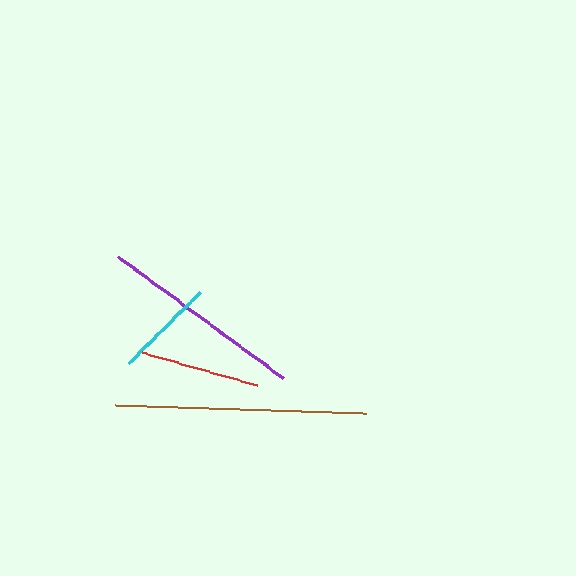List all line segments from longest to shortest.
From longest to shortest: brown, purple, red, cyan.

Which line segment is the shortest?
The cyan line is the shortest at approximately 100 pixels.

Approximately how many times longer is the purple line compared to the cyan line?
The purple line is approximately 2.1 times the length of the cyan line.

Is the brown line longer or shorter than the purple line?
The brown line is longer than the purple line.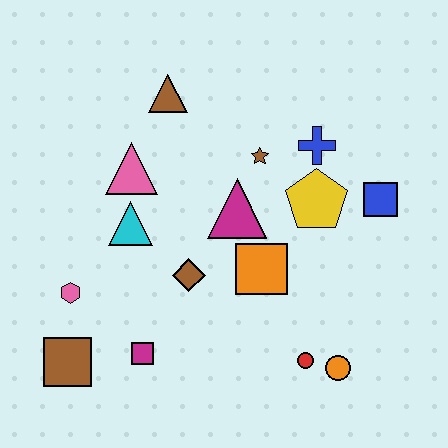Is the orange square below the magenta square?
No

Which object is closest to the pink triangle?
The cyan triangle is closest to the pink triangle.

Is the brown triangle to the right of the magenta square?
Yes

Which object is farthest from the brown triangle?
The orange circle is farthest from the brown triangle.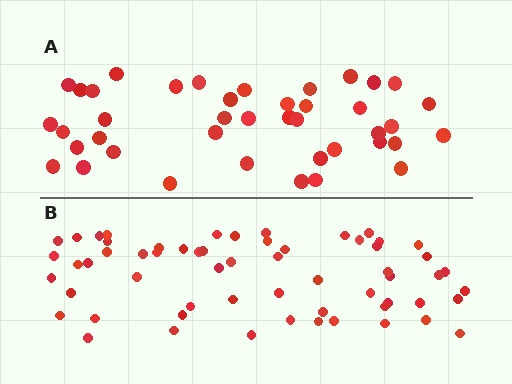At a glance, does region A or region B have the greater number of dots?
Region B (the bottom region) has more dots.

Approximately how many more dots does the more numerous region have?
Region B has approximately 20 more dots than region A.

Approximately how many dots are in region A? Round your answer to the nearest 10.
About 40 dots. (The exact count is 41, which rounds to 40.)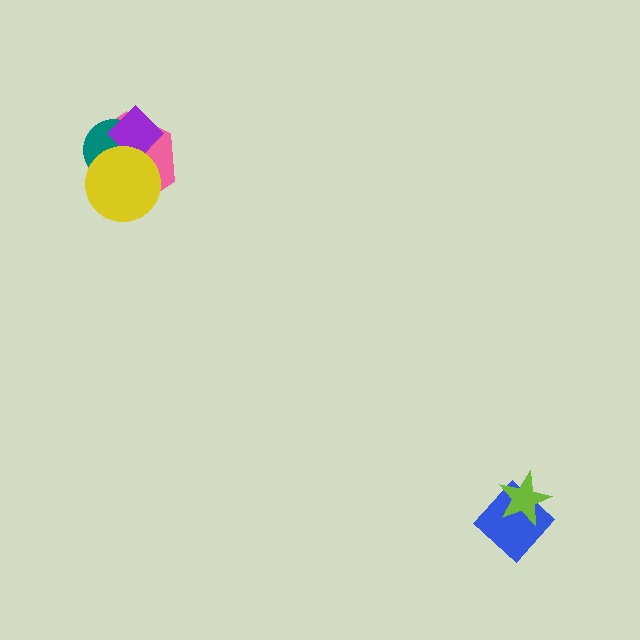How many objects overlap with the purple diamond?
3 objects overlap with the purple diamond.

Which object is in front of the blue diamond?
The lime star is in front of the blue diamond.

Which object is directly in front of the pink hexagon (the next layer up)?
The teal circle is directly in front of the pink hexagon.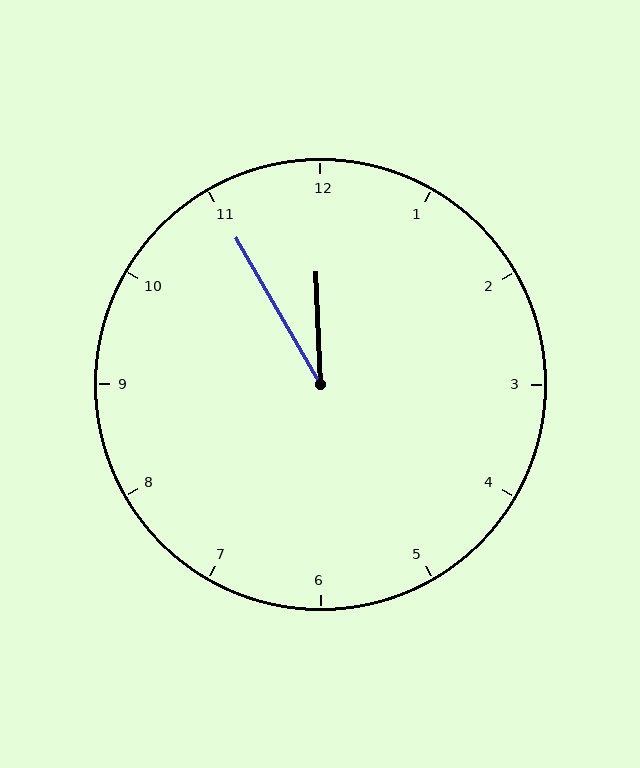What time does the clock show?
11:55.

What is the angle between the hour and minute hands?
Approximately 28 degrees.